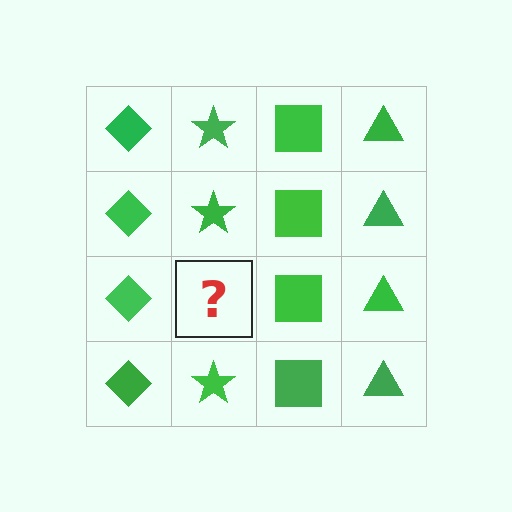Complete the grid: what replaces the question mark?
The question mark should be replaced with a green star.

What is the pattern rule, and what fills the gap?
The rule is that each column has a consistent shape. The gap should be filled with a green star.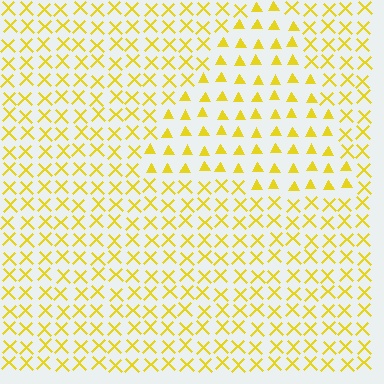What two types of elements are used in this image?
The image uses triangles inside the triangle region and X marks outside it.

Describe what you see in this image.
The image is filled with small yellow elements arranged in a uniform grid. A triangle-shaped region contains triangles, while the surrounding area contains X marks. The boundary is defined purely by the change in element shape.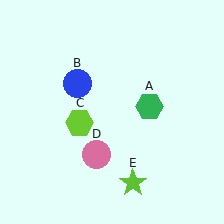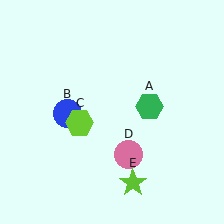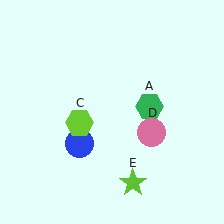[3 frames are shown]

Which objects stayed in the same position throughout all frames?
Green hexagon (object A) and lime hexagon (object C) and lime star (object E) remained stationary.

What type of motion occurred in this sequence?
The blue circle (object B), pink circle (object D) rotated counterclockwise around the center of the scene.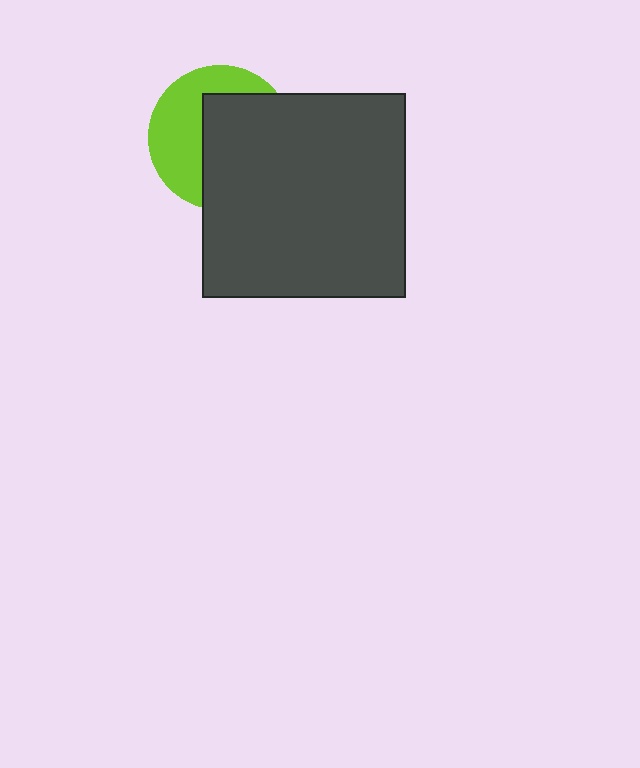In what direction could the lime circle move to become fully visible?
The lime circle could move left. That would shift it out from behind the dark gray square entirely.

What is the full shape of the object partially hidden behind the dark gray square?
The partially hidden object is a lime circle.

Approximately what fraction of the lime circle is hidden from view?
Roughly 56% of the lime circle is hidden behind the dark gray square.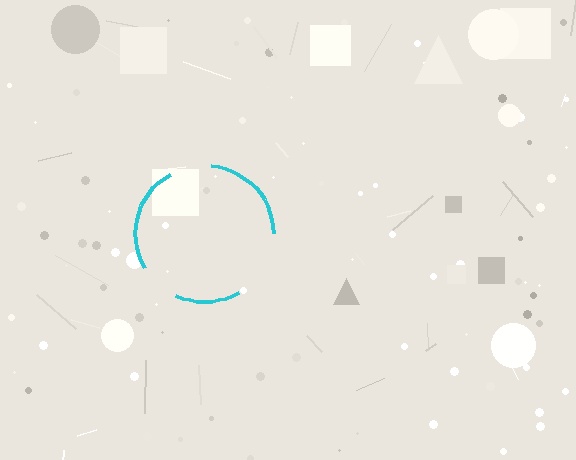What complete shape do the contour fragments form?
The contour fragments form a circle.